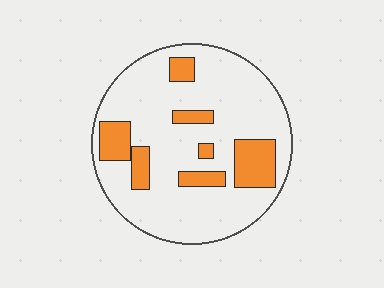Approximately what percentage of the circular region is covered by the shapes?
Approximately 20%.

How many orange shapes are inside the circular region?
7.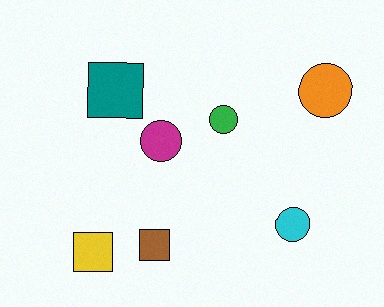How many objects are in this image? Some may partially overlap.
There are 7 objects.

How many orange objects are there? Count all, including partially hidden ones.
There is 1 orange object.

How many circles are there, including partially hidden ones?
There are 4 circles.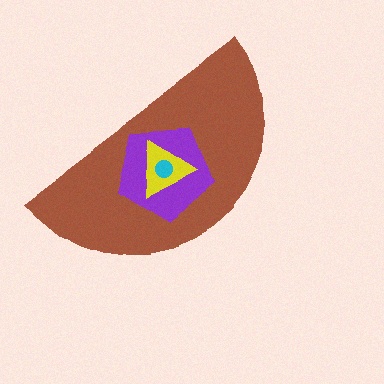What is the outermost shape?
The brown semicircle.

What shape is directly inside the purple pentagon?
The yellow triangle.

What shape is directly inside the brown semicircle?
The purple pentagon.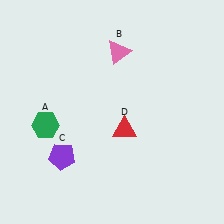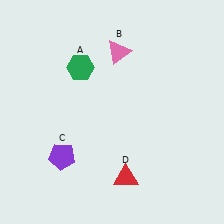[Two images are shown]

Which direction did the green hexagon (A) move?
The green hexagon (A) moved up.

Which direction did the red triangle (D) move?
The red triangle (D) moved down.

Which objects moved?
The objects that moved are: the green hexagon (A), the red triangle (D).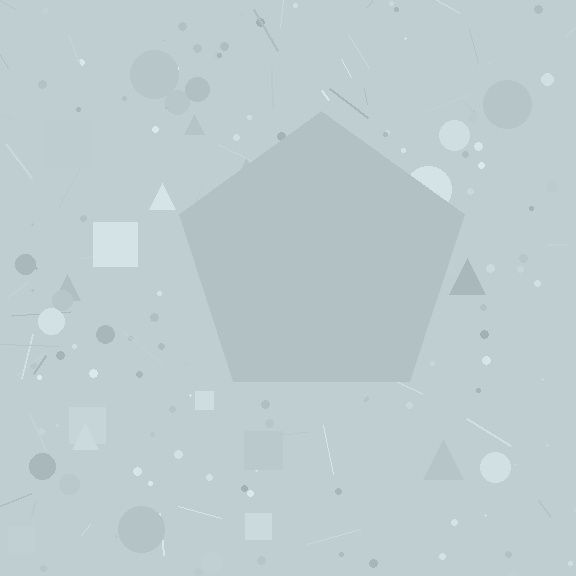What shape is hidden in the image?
A pentagon is hidden in the image.